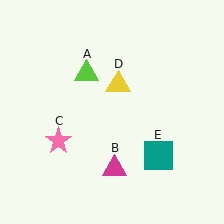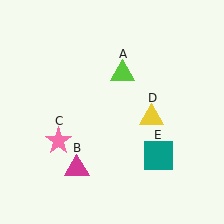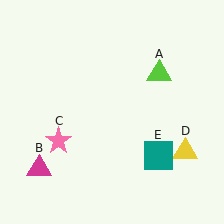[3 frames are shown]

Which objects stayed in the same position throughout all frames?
Pink star (object C) and teal square (object E) remained stationary.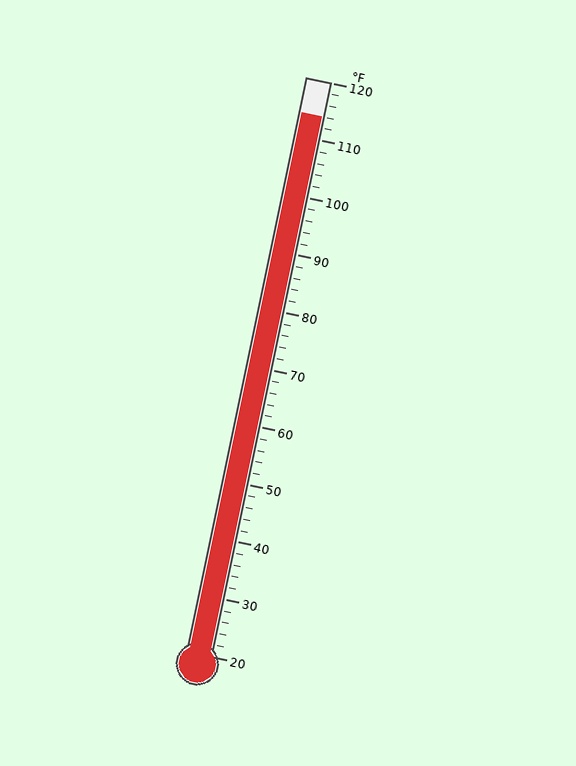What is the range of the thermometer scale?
The thermometer scale ranges from 20°F to 120°F.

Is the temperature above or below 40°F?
The temperature is above 40°F.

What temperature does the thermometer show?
The thermometer shows approximately 114°F.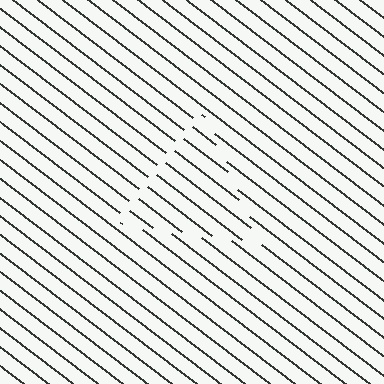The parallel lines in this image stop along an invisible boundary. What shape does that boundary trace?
An illusory triangle. The interior of the shape contains the same grating, shifted by half a period — the contour is defined by the phase discontinuity where line-ends from the inner and outer gratings abut.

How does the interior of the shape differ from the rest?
The interior of the shape contains the same grating, shifted by half a period — the contour is defined by the phase discontinuity where line-ends from the inner and outer gratings abut.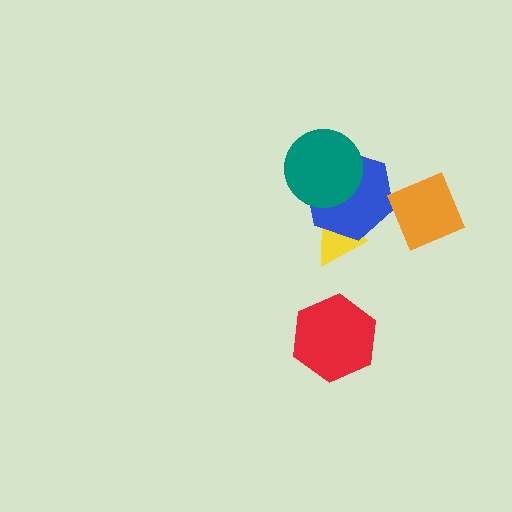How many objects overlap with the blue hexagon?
3 objects overlap with the blue hexagon.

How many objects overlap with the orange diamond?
1 object overlaps with the orange diamond.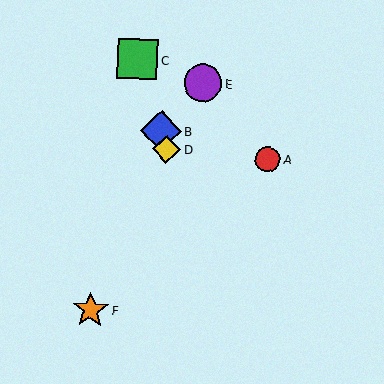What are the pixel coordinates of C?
Object C is at (138, 59).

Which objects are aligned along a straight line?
Objects B, C, D are aligned along a straight line.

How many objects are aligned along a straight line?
3 objects (B, C, D) are aligned along a straight line.